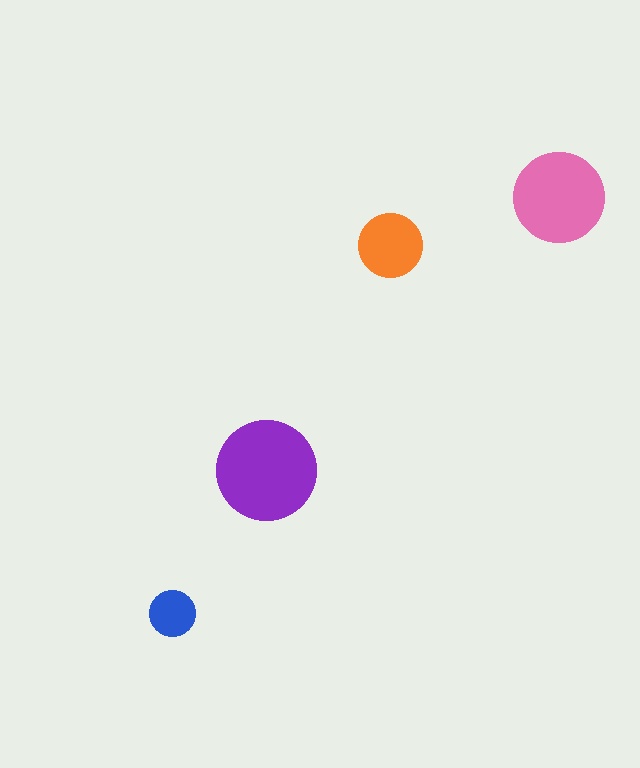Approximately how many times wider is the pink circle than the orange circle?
About 1.5 times wider.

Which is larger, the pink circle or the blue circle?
The pink one.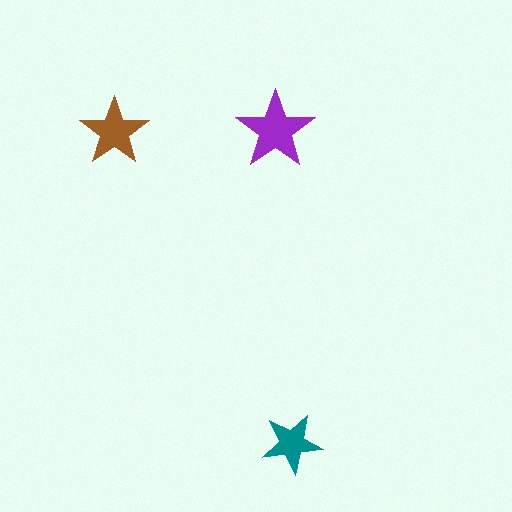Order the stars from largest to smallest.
the purple one, the brown one, the teal one.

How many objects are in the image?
There are 3 objects in the image.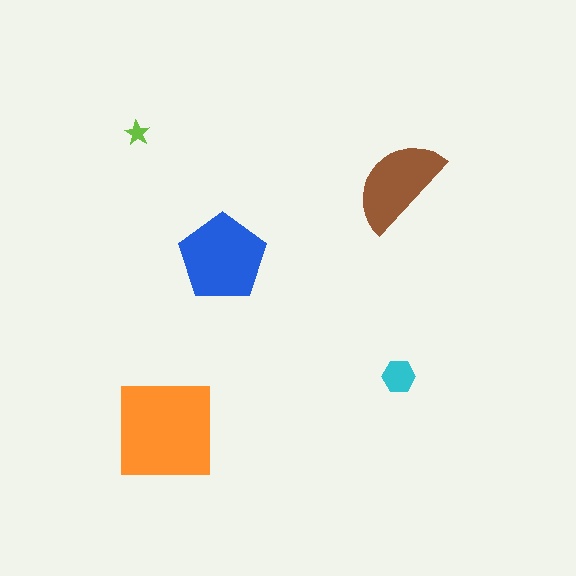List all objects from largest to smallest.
The orange square, the blue pentagon, the brown semicircle, the cyan hexagon, the lime star.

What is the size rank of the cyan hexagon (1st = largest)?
4th.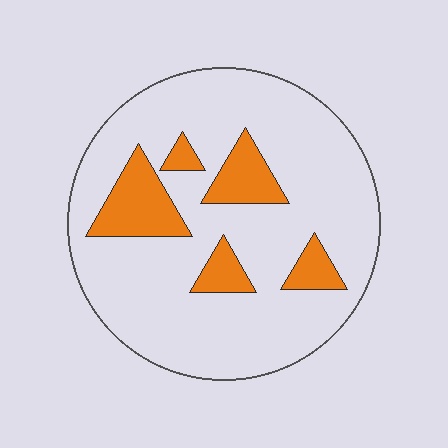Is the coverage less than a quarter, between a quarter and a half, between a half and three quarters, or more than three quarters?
Less than a quarter.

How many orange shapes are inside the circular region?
5.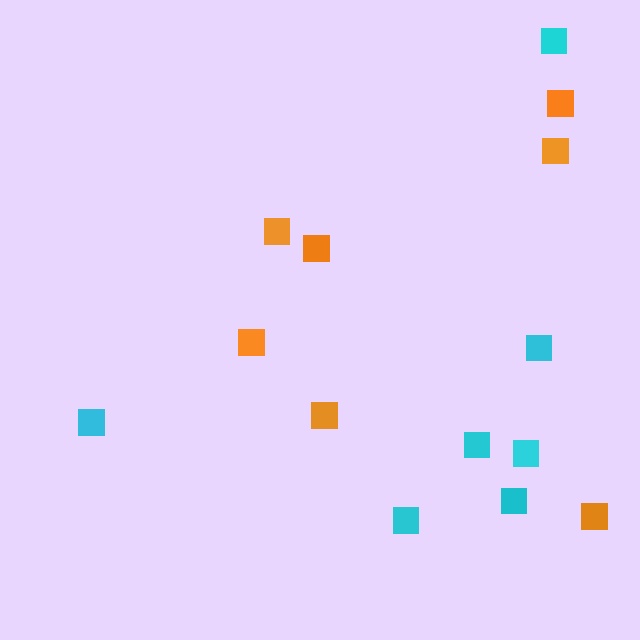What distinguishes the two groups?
There are 2 groups: one group of cyan squares (7) and one group of orange squares (7).